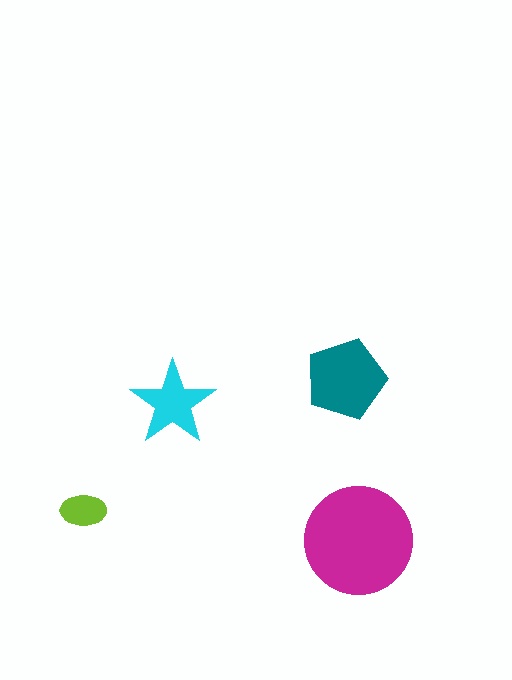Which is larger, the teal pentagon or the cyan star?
The teal pentagon.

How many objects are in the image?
There are 4 objects in the image.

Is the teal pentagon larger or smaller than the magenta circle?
Smaller.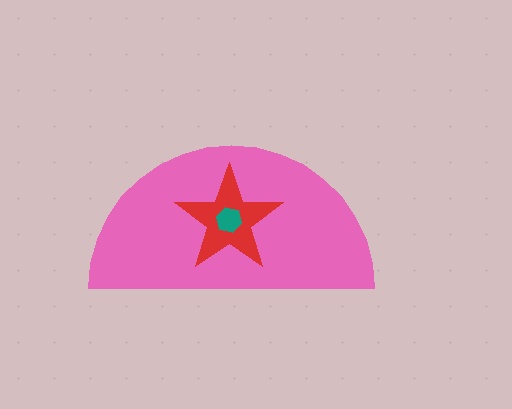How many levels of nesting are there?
3.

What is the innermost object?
The teal hexagon.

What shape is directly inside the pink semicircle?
The red star.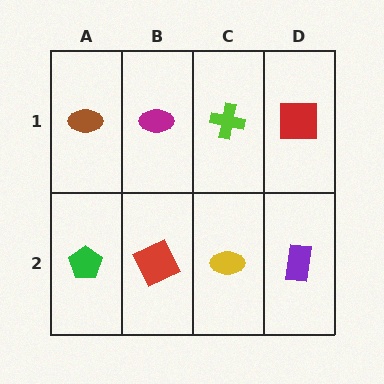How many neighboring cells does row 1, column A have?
2.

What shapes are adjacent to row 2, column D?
A red square (row 1, column D), a yellow ellipse (row 2, column C).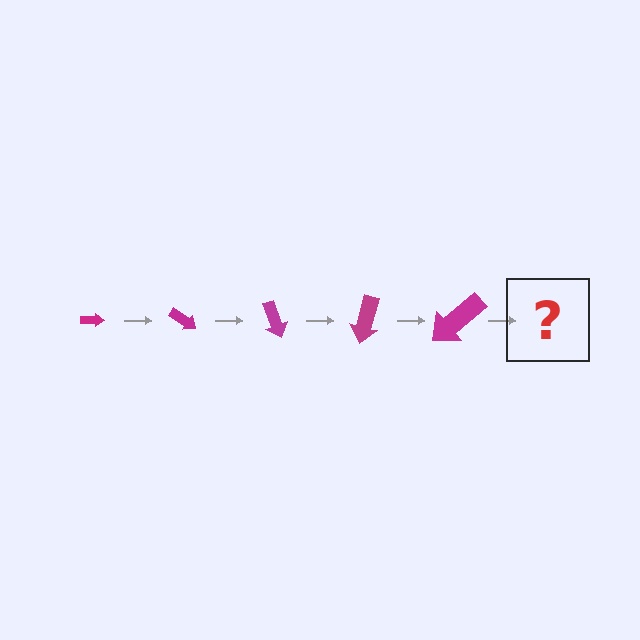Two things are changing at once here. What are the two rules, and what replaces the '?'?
The two rules are that the arrow grows larger each step and it rotates 35 degrees each step. The '?' should be an arrow, larger than the previous one and rotated 175 degrees from the start.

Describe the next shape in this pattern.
It should be an arrow, larger than the previous one and rotated 175 degrees from the start.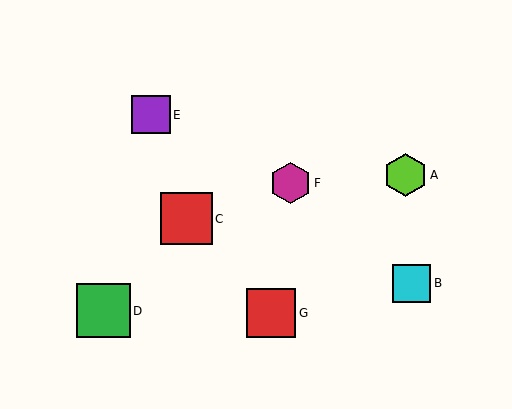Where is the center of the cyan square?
The center of the cyan square is at (412, 283).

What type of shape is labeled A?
Shape A is a lime hexagon.